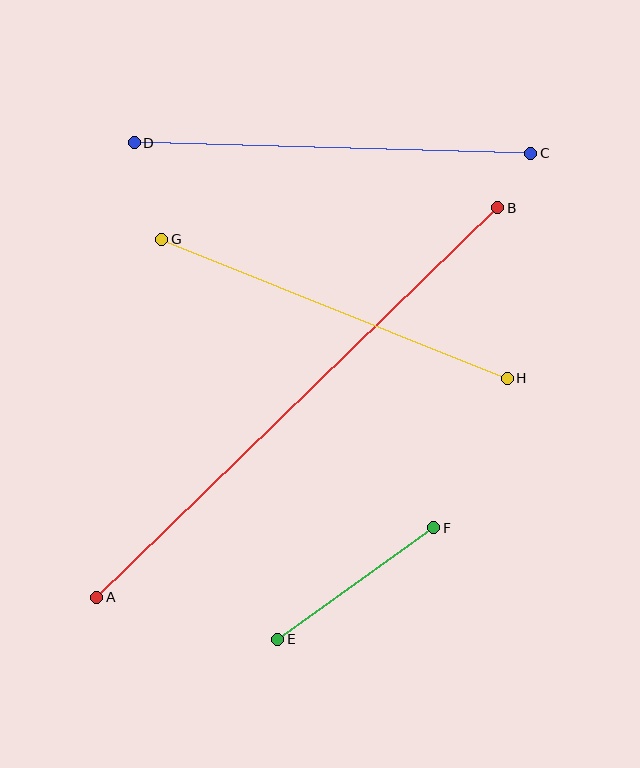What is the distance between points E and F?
The distance is approximately 192 pixels.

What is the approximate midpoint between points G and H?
The midpoint is at approximately (335, 309) pixels.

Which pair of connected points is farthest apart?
Points A and B are farthest apart.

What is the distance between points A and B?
The distance is approximately 559 pixels.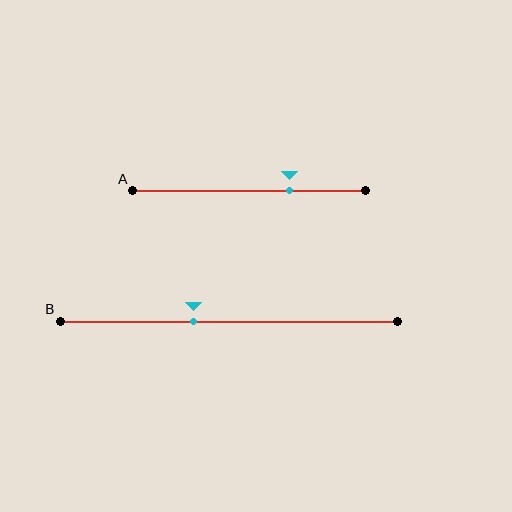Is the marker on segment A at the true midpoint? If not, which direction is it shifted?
No, the marker on segment A is shifted to the right by about 17% of the segment length.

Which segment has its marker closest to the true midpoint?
Segment B has its marker closest to the true midpoint.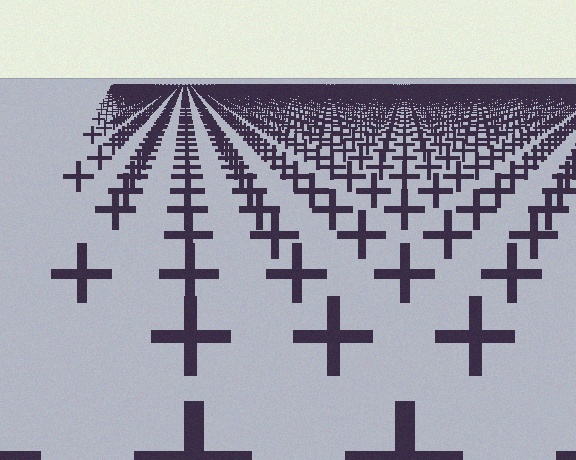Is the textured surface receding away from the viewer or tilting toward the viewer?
The surface is receding away from the viewer. Texture elements get smaller and denser toward the top.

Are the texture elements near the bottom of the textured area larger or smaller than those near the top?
Larger. Near the bottom, elements are closer to the viewer and appear at a bigger on-screen size.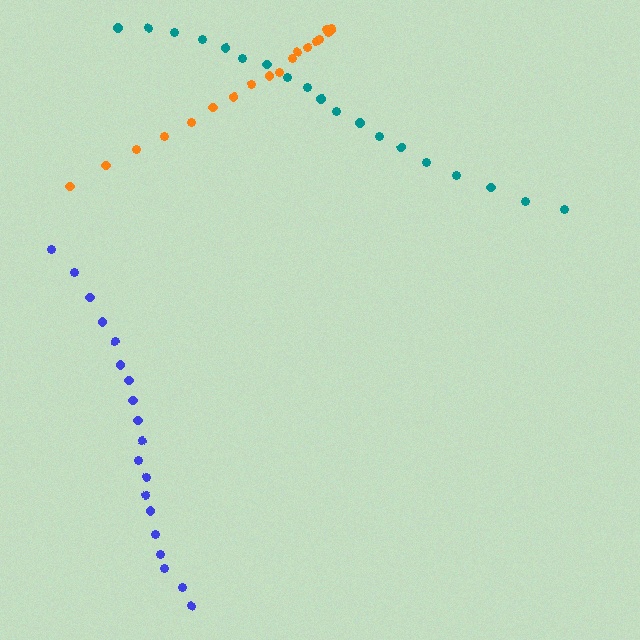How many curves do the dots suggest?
There are 3 distinct paths.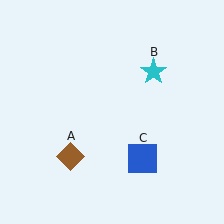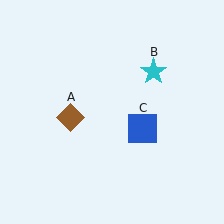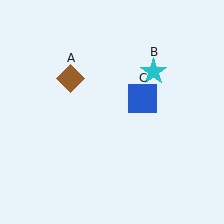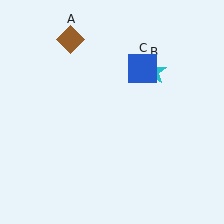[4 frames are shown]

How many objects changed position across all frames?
2 objects changed position: brown diamond (object A), blue square (object C).